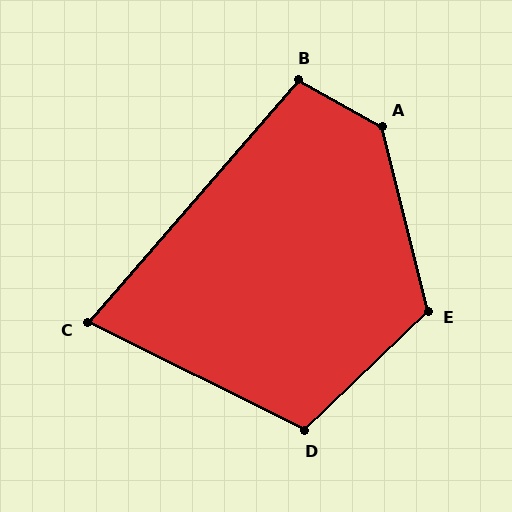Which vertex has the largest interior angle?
A, at approximately 133 degrees.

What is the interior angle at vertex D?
Approximately 110 degrees (obtuse).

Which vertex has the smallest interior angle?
C, at approximately 75 degrees.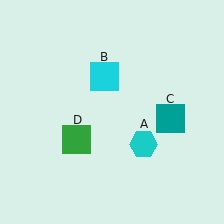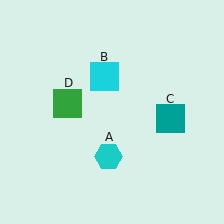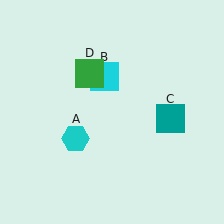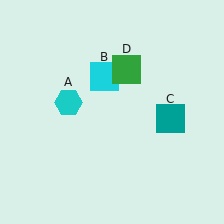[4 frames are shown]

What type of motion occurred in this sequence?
The cyan hexagon (object A), green square (object D) rotated clockwise around the center of the scene.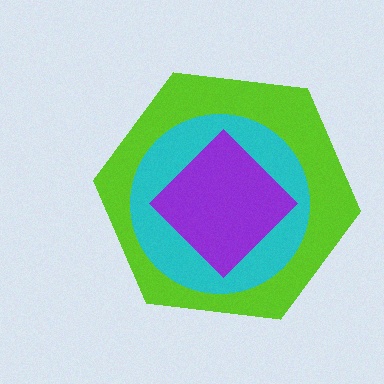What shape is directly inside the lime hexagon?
The cyan circle.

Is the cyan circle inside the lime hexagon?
Yes.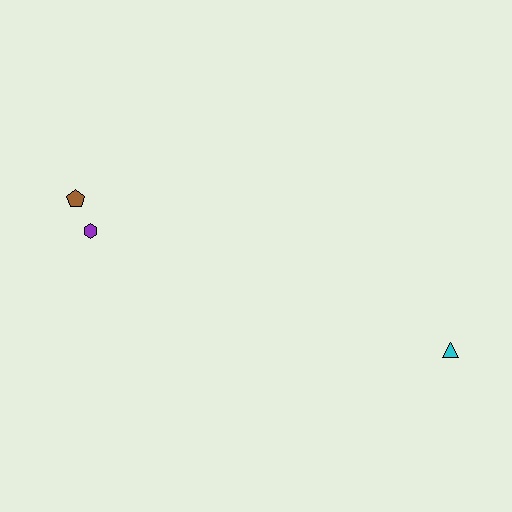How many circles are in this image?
There are no circles.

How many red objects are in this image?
There are no red objects.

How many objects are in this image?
There are 3 objects.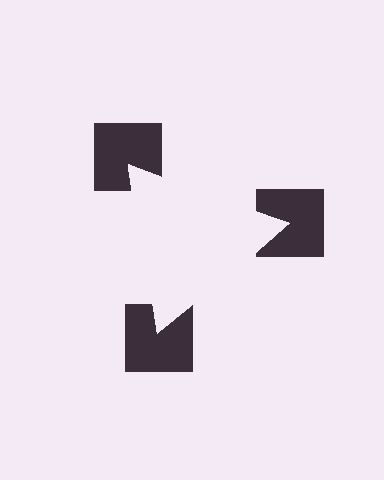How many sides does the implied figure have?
3 sides.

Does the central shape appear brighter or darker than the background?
It typically appears slightly brighter than the background, even though no actual brightness change is drawn.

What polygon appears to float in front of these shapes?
An illusory triangle — its edges are inferred from the aligned wedge cuts in the notched squares, not physically drawn.